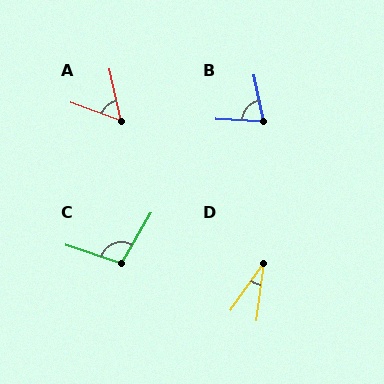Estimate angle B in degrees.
Approximately 75 degrees.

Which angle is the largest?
C, at approximately 102 degrees.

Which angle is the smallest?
D, at approximately 27 degrees.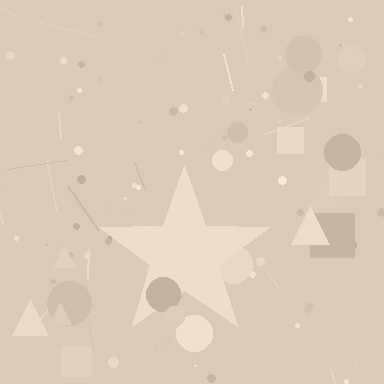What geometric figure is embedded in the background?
A star is embedded in the background.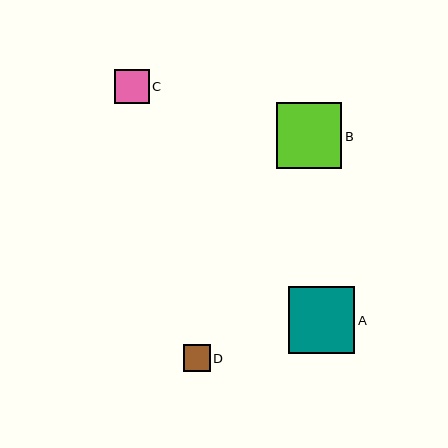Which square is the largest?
Square A is the largest with a size of approximately 66 pixels.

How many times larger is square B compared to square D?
Square B is approximately 2.4 times the size of square D.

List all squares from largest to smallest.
From largest to smallest: A, B, C, D.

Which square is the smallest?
Square D is the smallest with a size of approximately 27 pixels.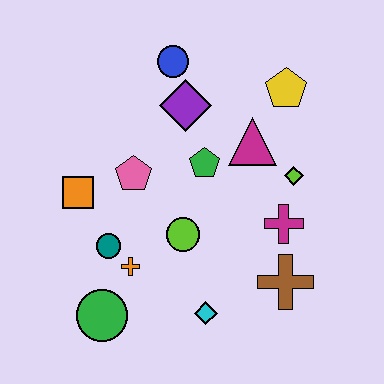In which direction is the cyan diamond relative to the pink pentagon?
The cyan diamond is below the pink pentagon.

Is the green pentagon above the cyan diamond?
Yes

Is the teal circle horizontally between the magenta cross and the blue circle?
No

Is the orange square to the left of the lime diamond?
Yes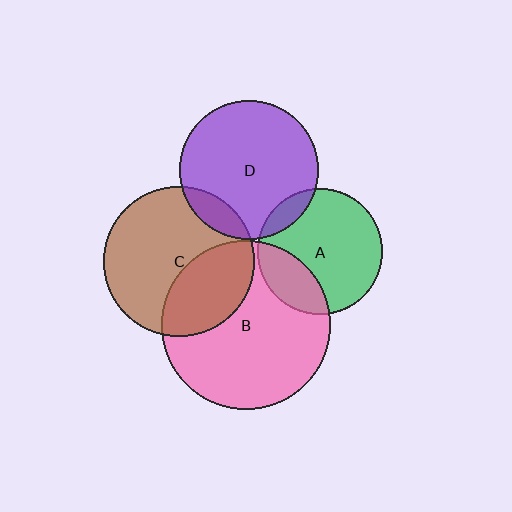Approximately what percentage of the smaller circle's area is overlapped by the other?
Approximately 35%.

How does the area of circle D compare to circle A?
Approximately 1.2 times.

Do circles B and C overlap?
Yes.